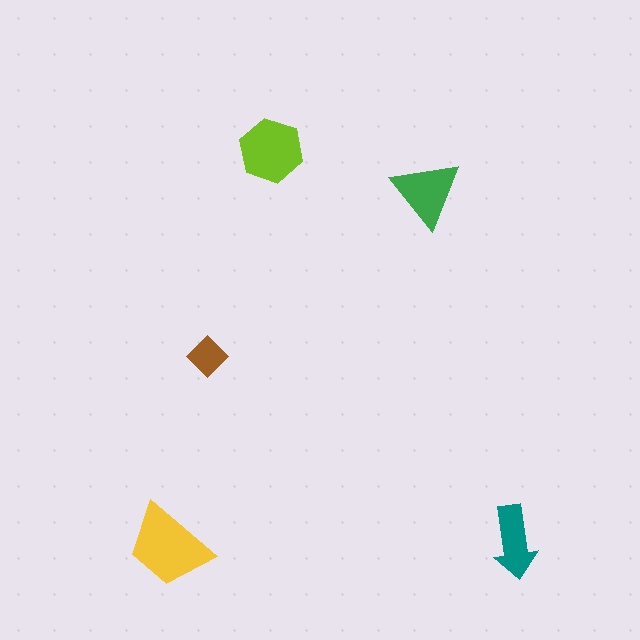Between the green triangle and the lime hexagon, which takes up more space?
The lime hexagon.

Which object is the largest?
The yellow trapezoid.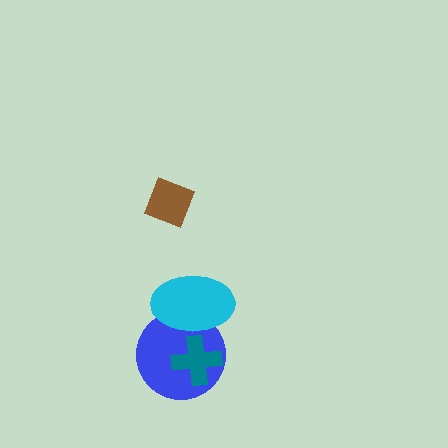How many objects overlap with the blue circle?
2 objects overlap with the blue circle.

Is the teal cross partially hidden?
Yes, it is partially covered by another shape.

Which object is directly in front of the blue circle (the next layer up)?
The teal cross is directly in front of the blue circle.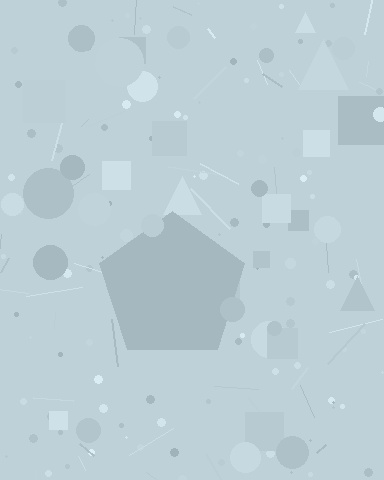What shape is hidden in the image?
A pentagon is hidden in the image.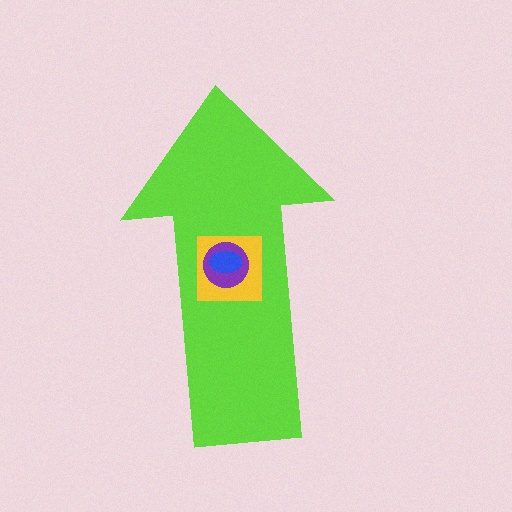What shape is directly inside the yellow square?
The purple circle.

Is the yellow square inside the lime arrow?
Yes.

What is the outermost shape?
The lime arrow.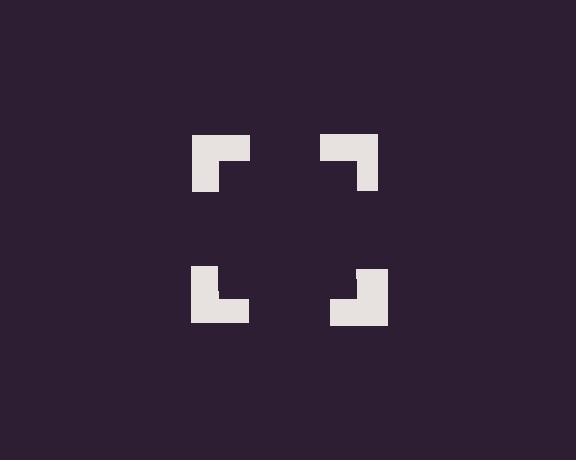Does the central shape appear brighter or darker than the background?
It typically appears slightly darker than the background, even though no actual brightness change is drawn.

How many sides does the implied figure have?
4 sides.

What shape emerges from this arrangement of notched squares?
An illusory square — its edges are inferred from the aligned wedge cuts in the notched squares, not physically drawn.